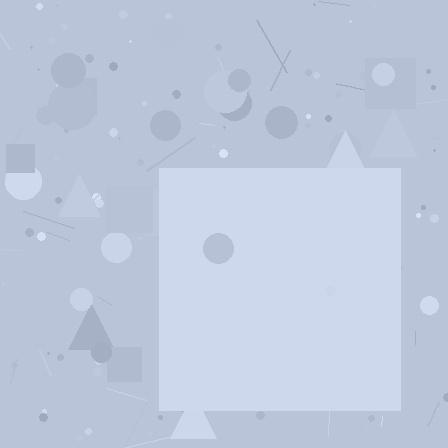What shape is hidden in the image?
A square is hidden in the image.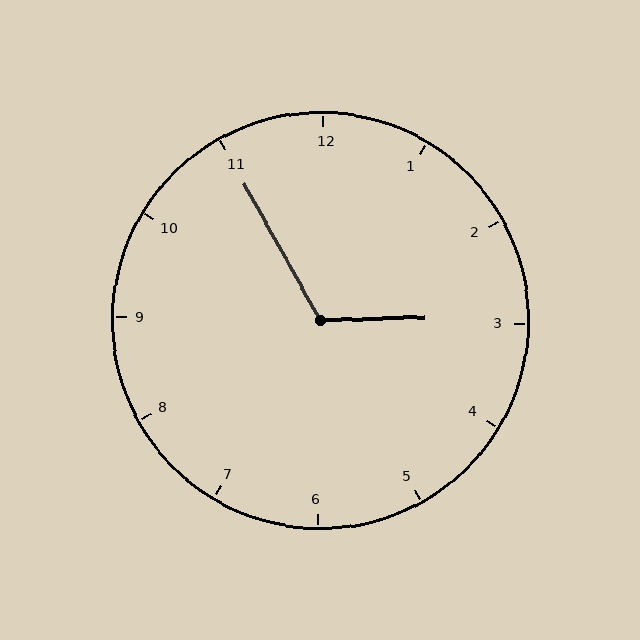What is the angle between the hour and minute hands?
Approximately 118 degrees.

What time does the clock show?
2:55.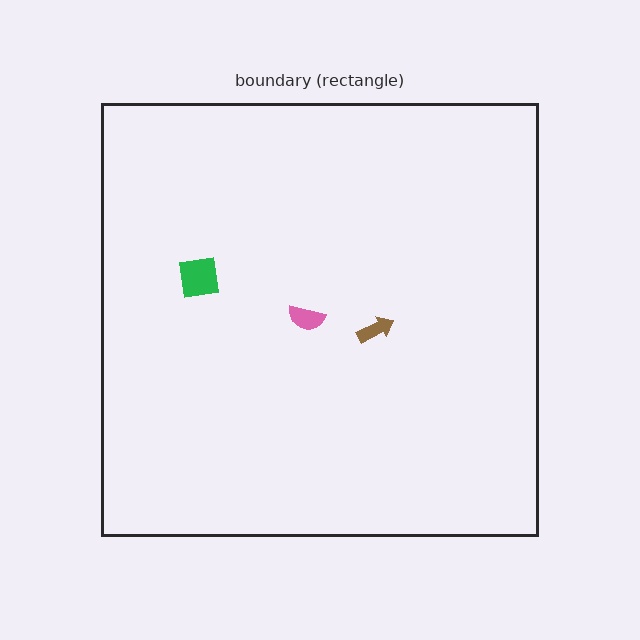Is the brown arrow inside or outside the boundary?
Inside.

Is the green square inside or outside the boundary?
Inside.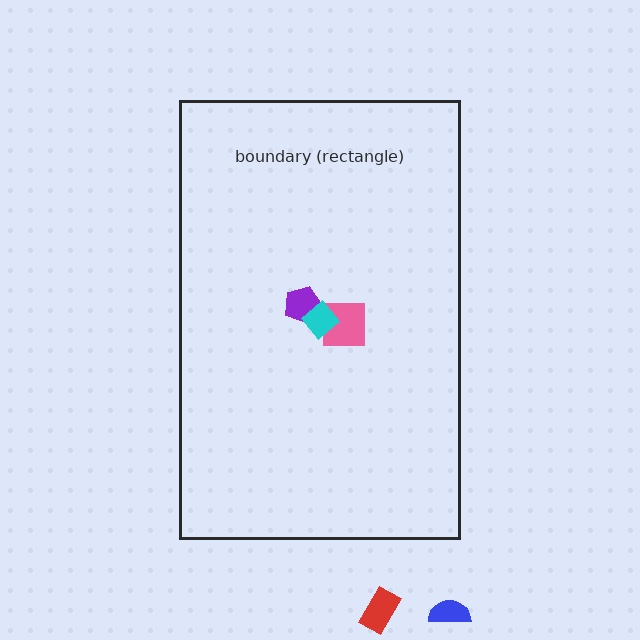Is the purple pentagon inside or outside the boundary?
Inside.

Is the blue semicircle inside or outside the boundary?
Outside.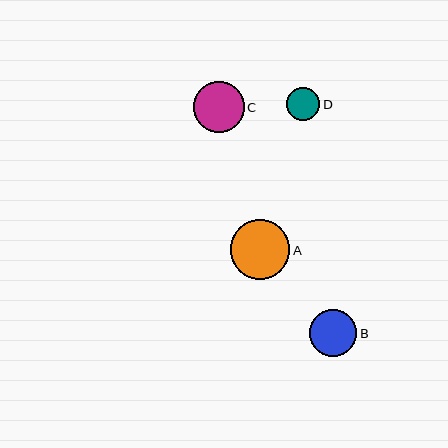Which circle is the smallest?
Circle D is the smallest with a size of approximately 33 pixels.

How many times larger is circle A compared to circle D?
Circle A is approximately 1.8 times the size of circle D.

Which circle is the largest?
Circle A is the largest with a size of approximately 60 pixels.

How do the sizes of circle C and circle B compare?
Circle C and circle B are approximately the same size.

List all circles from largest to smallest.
From largest to smallest: A, C, B, D.